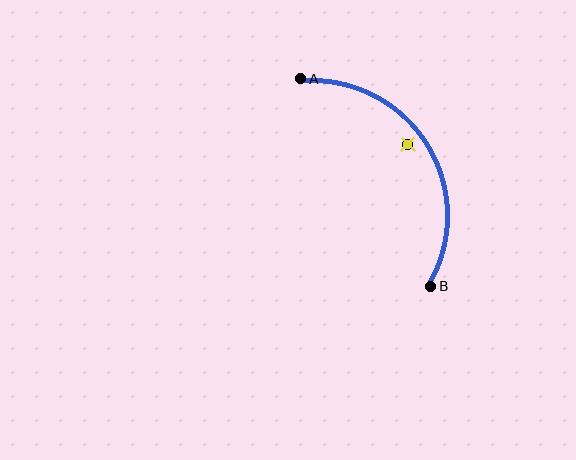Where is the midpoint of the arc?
The arc midpoint is the point on the curve farthest from the straight line joining A and B. It sits to the right of that line.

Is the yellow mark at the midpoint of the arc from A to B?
No — the yellow mark does not lie on the arc at all. It sits slightly inside the curve.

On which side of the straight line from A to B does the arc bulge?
The arc bulges to the right of the straight line connecting A and B.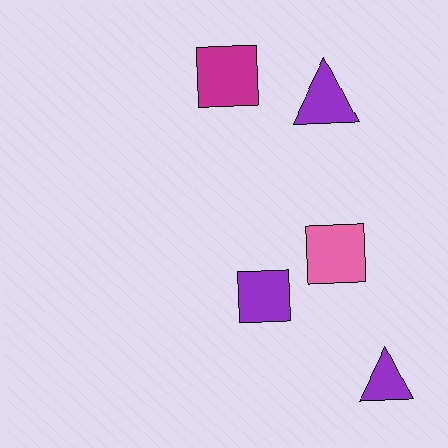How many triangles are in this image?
There are 2 triangles.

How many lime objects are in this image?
There are no lime objects.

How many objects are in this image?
There are 5 objects.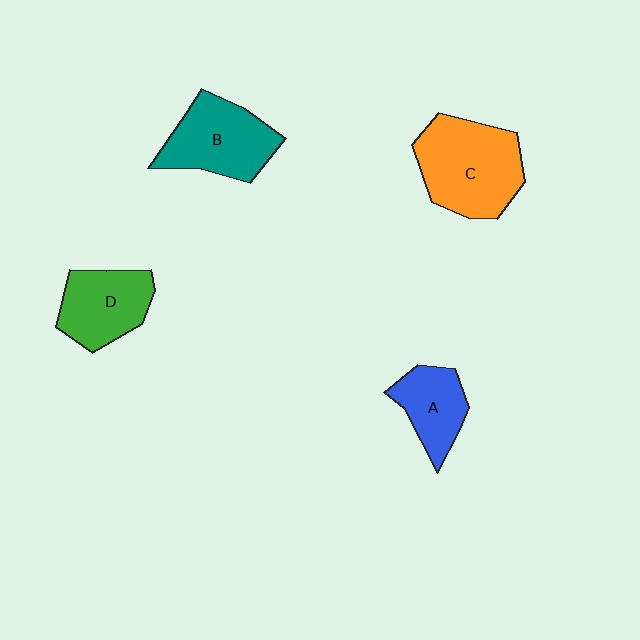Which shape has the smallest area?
Shape A (blue).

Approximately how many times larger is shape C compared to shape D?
Approximately 1.4 times.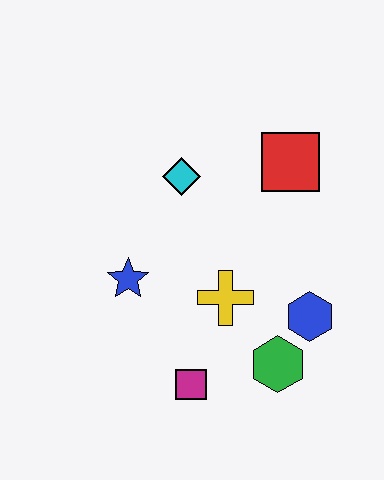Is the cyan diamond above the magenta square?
Yes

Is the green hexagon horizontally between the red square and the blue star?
Yes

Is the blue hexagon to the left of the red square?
No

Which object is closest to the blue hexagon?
The green hexagon is closest to the blue hexagon.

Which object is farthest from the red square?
The magenta square is farthest from the red square.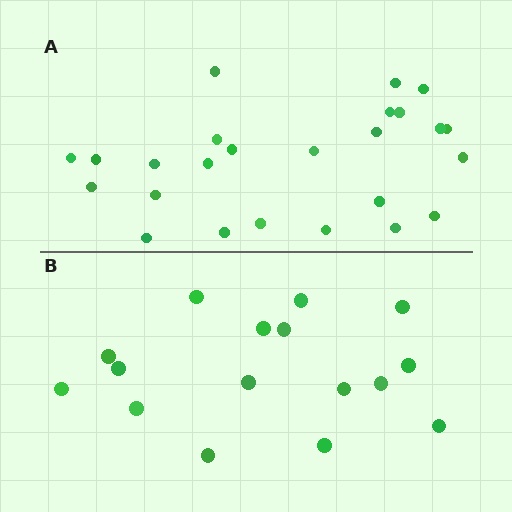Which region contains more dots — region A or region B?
Region A (the top region) has more dots.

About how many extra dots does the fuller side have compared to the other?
Region A has roughly 8 or so more dots than region B.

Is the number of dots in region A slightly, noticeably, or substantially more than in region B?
Region A has substantially more. The ratio is roughly 1.6 to 1.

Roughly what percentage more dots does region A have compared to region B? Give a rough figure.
About 55% more.